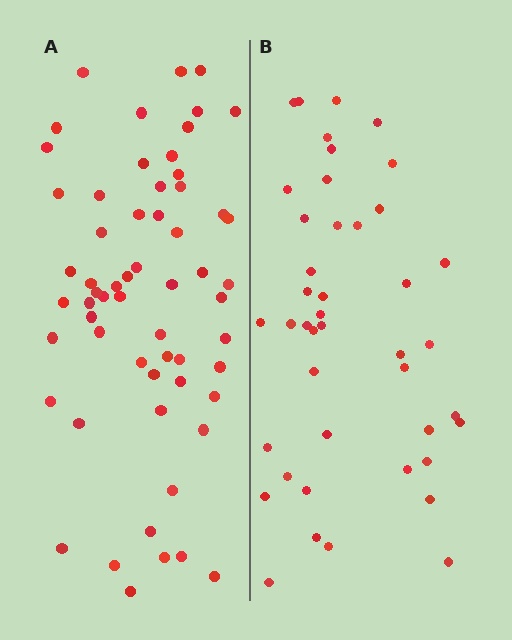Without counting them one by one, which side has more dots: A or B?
Region A (the left region) has more dots.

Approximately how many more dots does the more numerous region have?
Region A has approximately 15 more dots than region B.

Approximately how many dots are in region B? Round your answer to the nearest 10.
About 40 dots. (The exact count is 43, which rounds to 40.)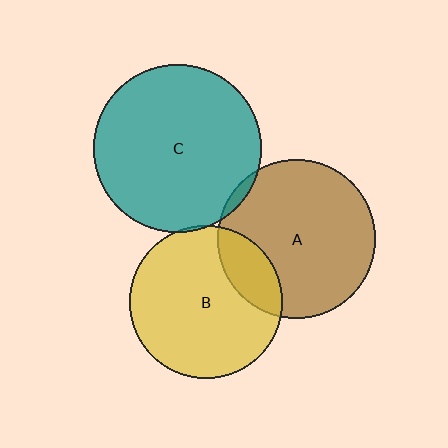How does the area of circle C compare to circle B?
Approximately 1.2 times.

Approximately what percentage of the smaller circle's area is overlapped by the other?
Approximately 5%.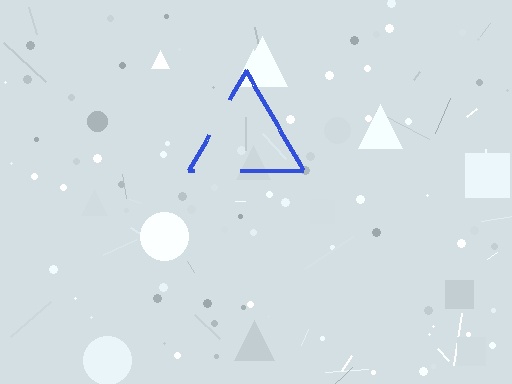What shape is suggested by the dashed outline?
The dashed outline suggests a triangle.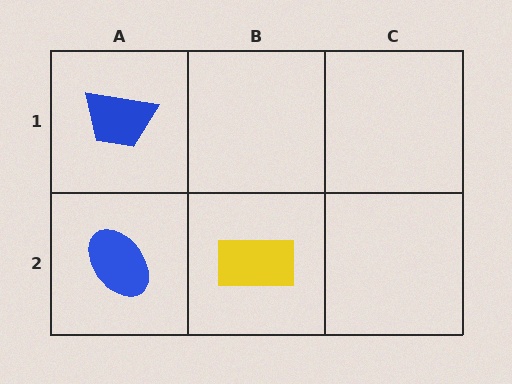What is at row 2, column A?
A blue ellipse.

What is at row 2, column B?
A yellow rectangle.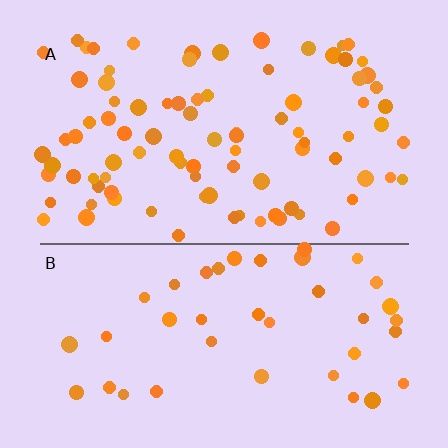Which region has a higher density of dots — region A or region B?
A (the top).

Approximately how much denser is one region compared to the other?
Approximately 2.2× — region A over region B.